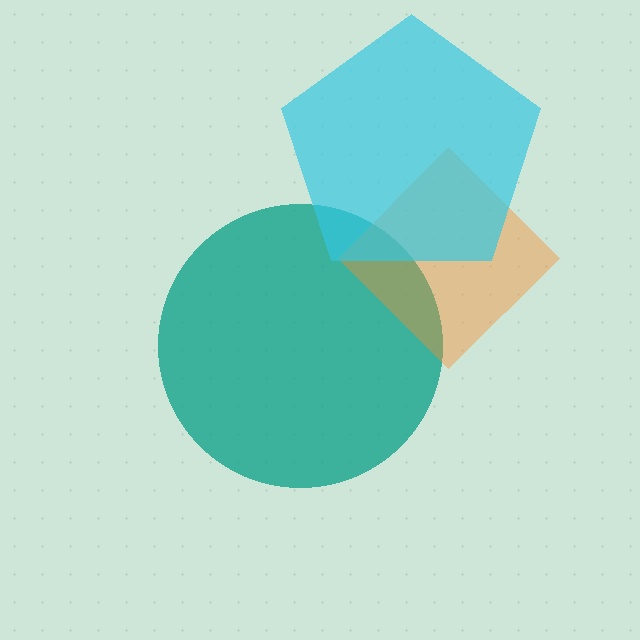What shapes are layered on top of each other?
The layered shapes are: a teal circle, an orange diamond, a cyan pentagon.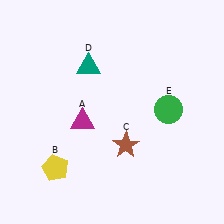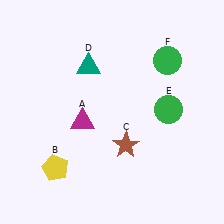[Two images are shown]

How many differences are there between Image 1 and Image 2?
There is 1 difference between the two images.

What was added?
A green circle (F) was added in Image 2.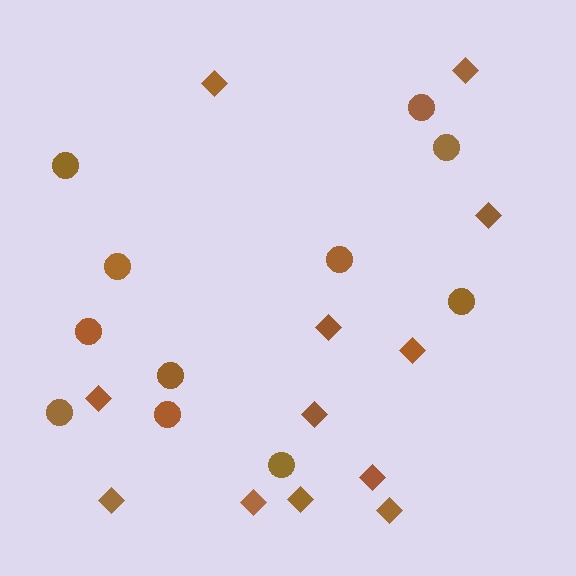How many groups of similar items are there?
There are 2 groups: one group of diamonds (12) and one group of circles (11).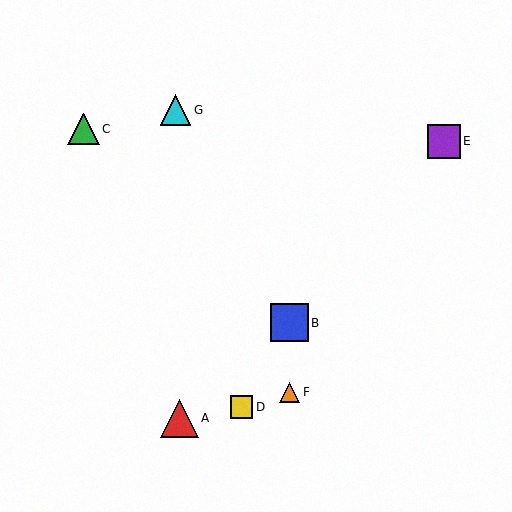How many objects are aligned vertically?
2 objects (B, F) are aligned vertically.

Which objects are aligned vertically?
Objects B, F are aligned vertically.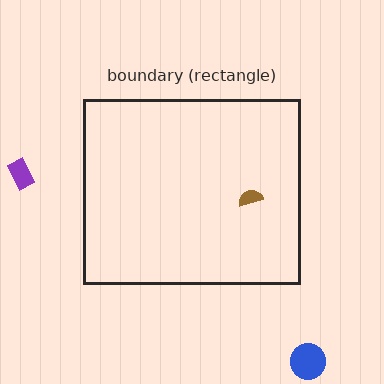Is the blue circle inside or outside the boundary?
Outside.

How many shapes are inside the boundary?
1 inside, 2 outside.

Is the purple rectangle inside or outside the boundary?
Outside.